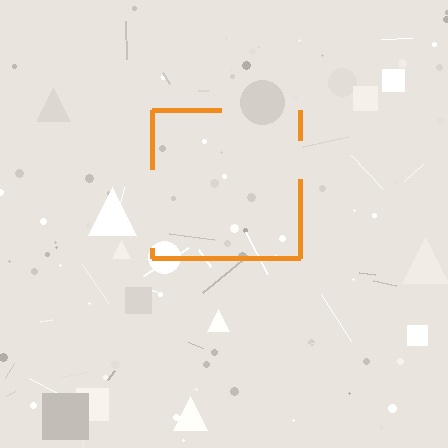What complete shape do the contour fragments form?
The contour fragments form a square.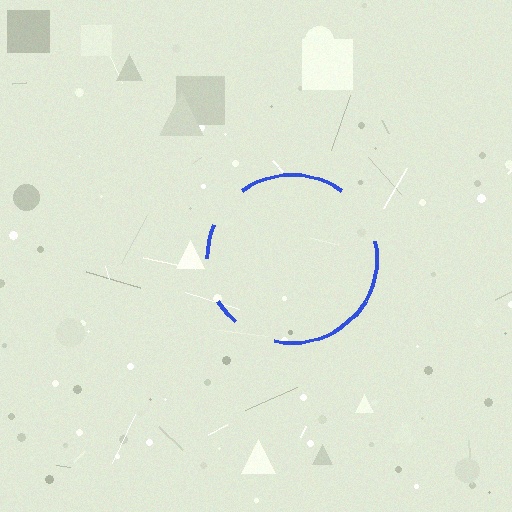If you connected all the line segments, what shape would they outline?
They would outline a circle.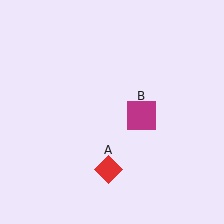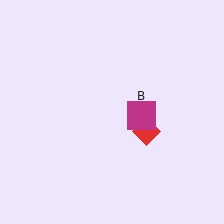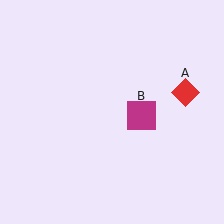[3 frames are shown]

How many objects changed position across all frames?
1 object changed position: red diamond (object A).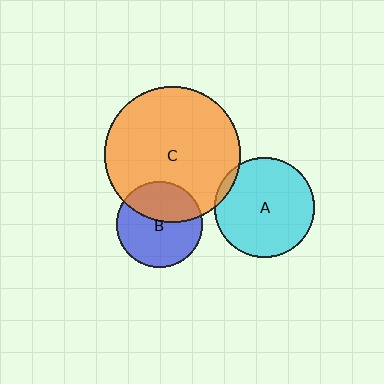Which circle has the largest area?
Circle C (orange).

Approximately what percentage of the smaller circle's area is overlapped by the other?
Approximately 5%.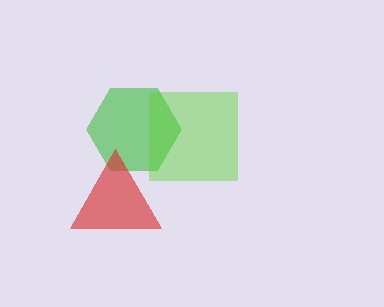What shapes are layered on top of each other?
The layered shapes are: a green hexagon, a lime square, a red triangle.